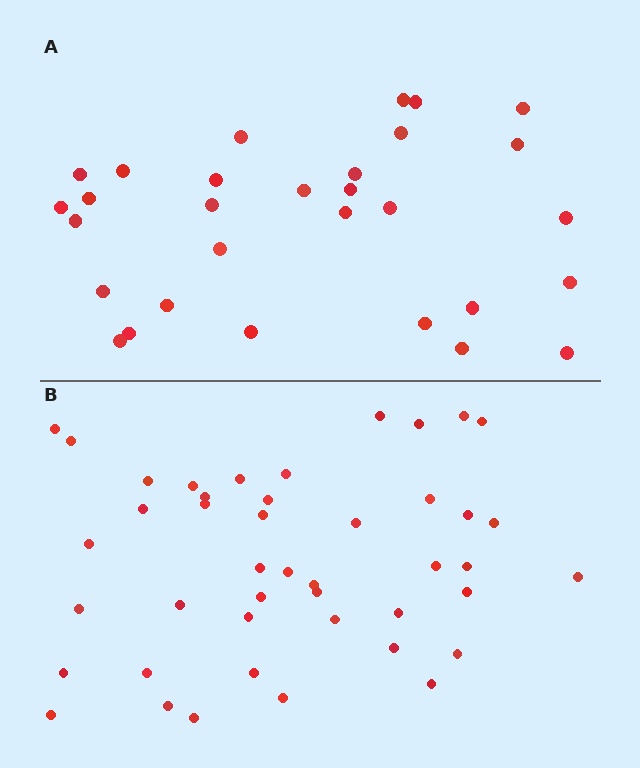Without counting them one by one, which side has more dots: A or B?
Region B (the bottom region) has more dots.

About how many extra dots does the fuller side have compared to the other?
Region B has approximately 15 more dots than region A.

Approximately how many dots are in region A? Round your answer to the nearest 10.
About 30 dots.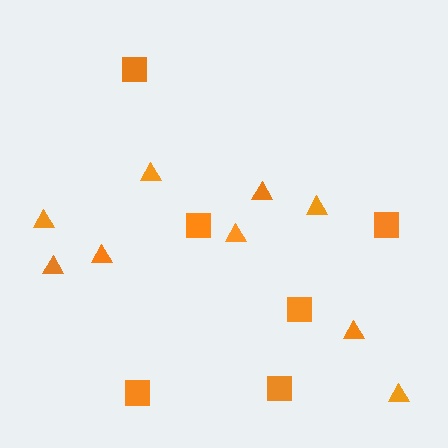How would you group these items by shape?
There are 2 groups: one group of squares (6) and one group of triangles (9).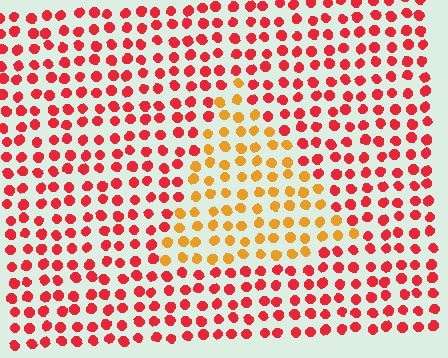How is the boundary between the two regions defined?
The boundary is defined purely by a slight shift in hue (about 43 degrees). Spacing, size, and orientation are identical on both sides.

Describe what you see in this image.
The image is filled with small red elements in a uniform arrangement. A triangle-shaped region is visible where the elements are tinted to a slightly different hue, forming a subtle color boundary.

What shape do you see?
I see a triangle.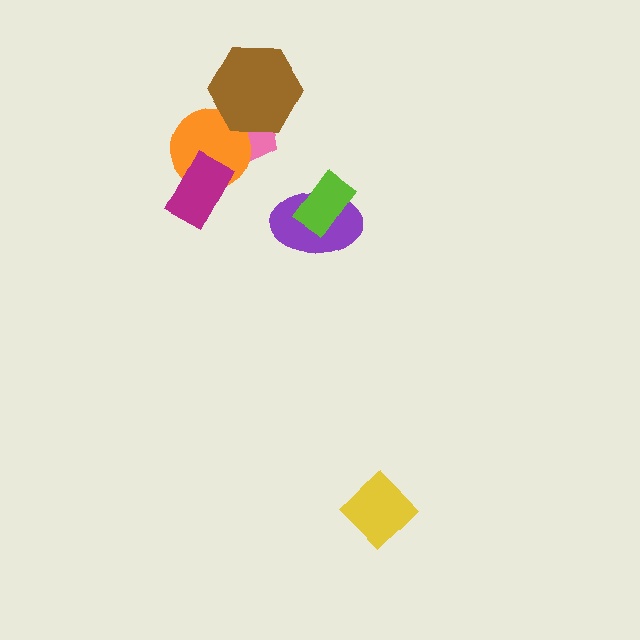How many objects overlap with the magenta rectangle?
1 object overlaps with the magenta rectangle.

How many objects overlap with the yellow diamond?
0 objects overlap with the yellow diamond.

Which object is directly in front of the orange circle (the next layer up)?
The brown hexagon is directly in front of the orange circle.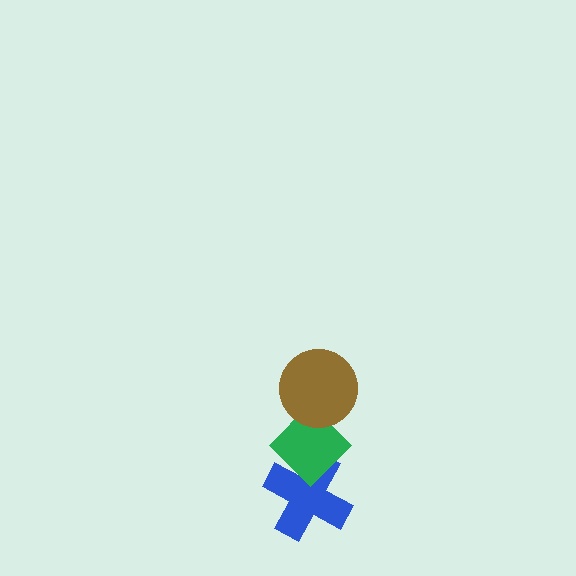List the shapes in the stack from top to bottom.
From top to bottom: the brown circle, the green diamond, the blue cross.